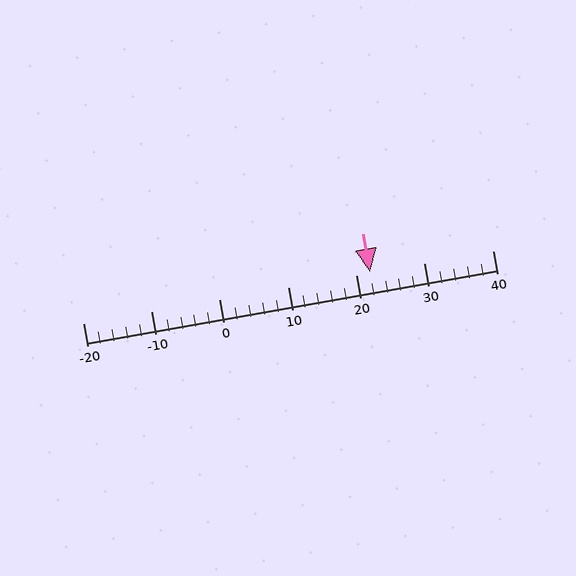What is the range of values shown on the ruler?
The ruler shows values from -20 to 40.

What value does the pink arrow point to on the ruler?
The pink arrow points to approximately 22.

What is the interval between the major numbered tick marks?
The major tick marks are spaced 10 units apart.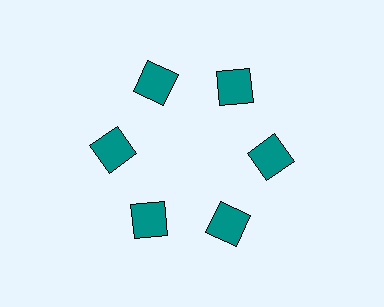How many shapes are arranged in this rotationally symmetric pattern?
There are 6 shapes, arranged in 6 groups of 1.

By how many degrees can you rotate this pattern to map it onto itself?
The pattern maps onto itself every 60 degrees of rotation.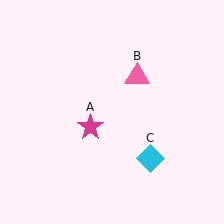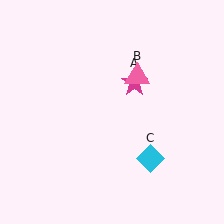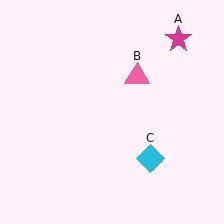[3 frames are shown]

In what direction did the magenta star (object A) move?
The magenta star (object A) moved up and to the right.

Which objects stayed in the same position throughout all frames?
Pink triangle (object B) and cyan diamond (object C) remained stationary.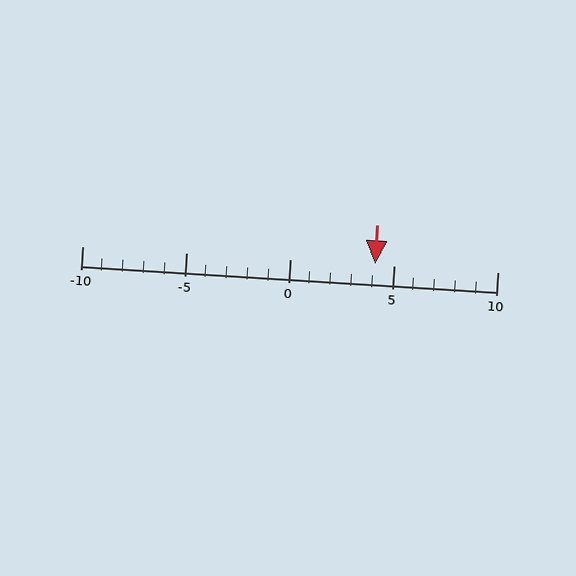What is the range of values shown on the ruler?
The ruler shows values from -10 to 10.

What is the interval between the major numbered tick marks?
The major tick marks are spaced 5 units apart.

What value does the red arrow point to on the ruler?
The red arrow points to approximately 4.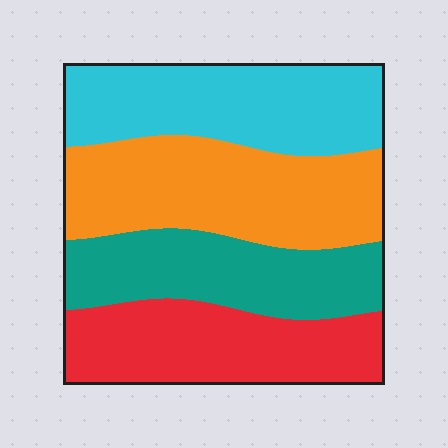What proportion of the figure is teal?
Teal takes up about one fifth (1/5) of the figure.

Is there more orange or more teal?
Orange.